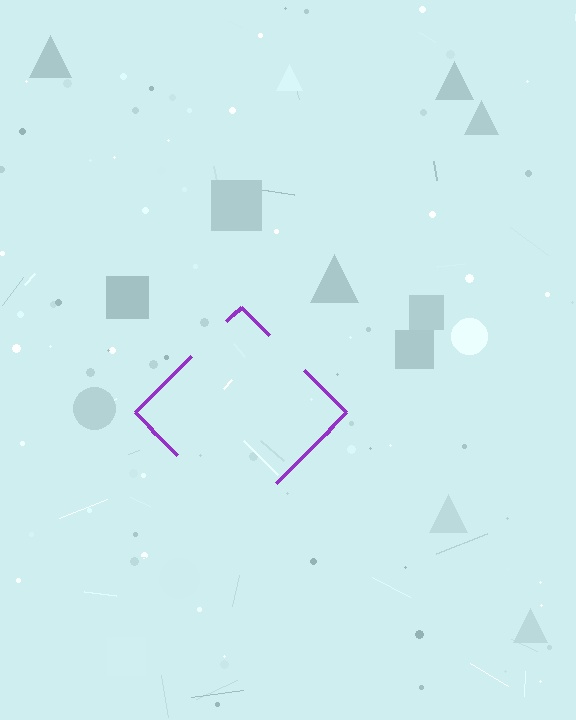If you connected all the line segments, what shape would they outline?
They would outline a diamond.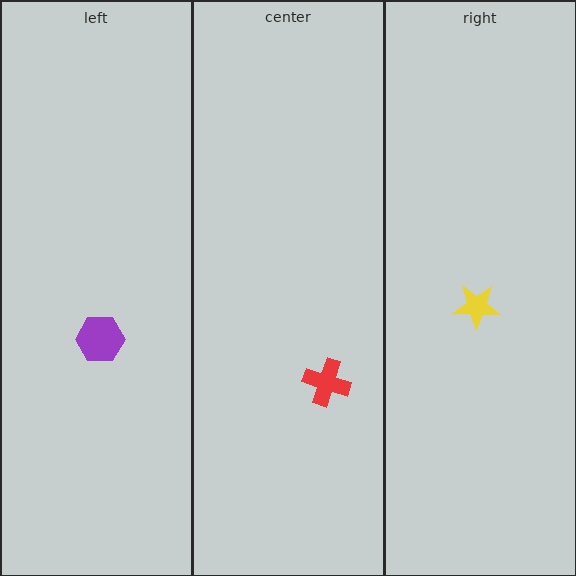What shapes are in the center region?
The red cross.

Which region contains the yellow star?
The right region.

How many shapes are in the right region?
1.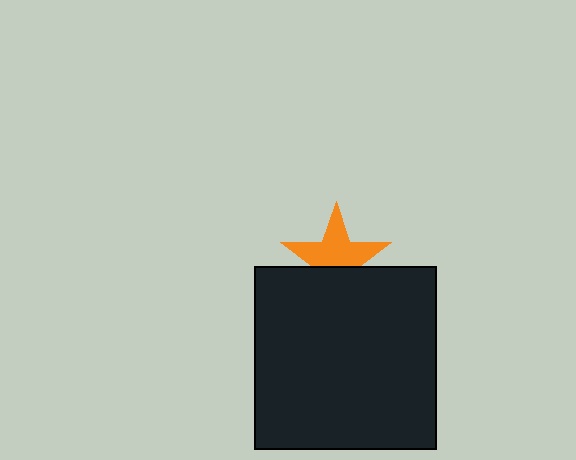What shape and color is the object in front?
The object in front is a black square.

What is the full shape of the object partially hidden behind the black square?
The partially hidden object is an orange star.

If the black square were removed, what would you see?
You would see the complete orange star.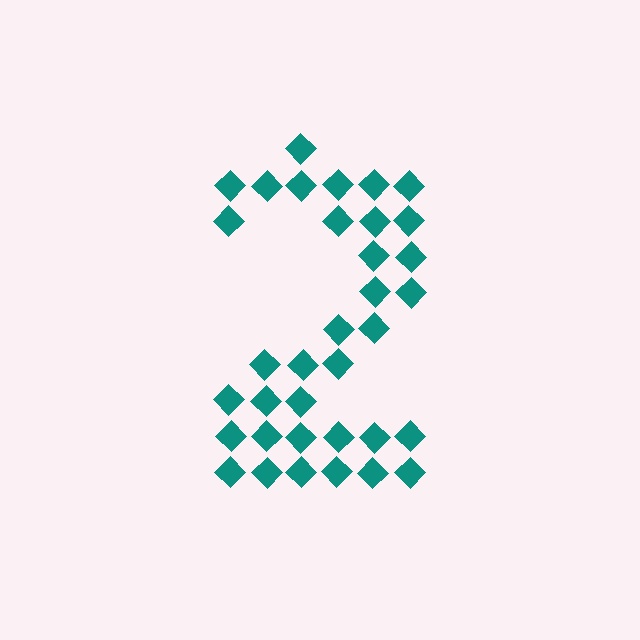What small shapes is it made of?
It is made of small diamonds.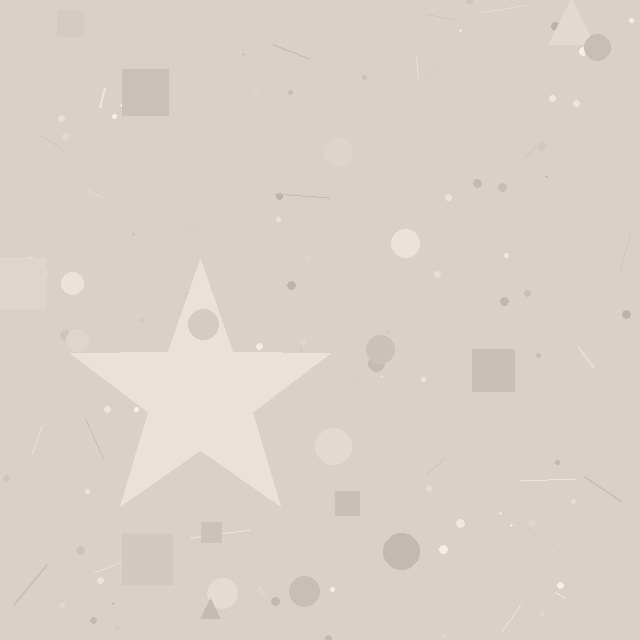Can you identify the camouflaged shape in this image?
The camouflaged shape is a star.